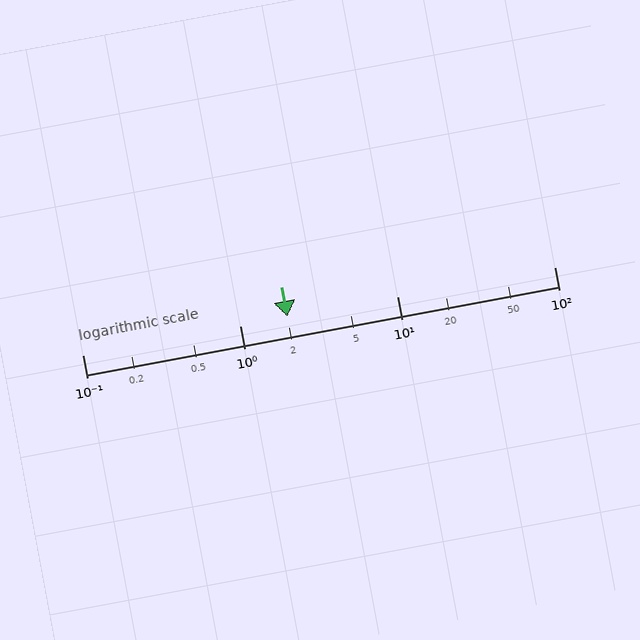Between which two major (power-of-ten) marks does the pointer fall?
The pointer is between 1 and 10.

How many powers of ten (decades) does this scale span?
The scale spans 3 decades, from 0.1 to 100.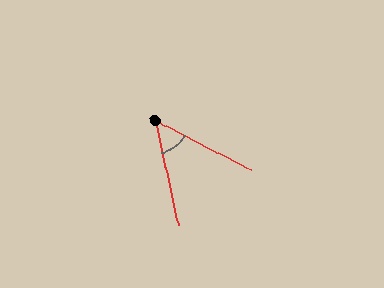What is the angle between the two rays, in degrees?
Approximately 51 degrees.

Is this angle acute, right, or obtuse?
It is acute.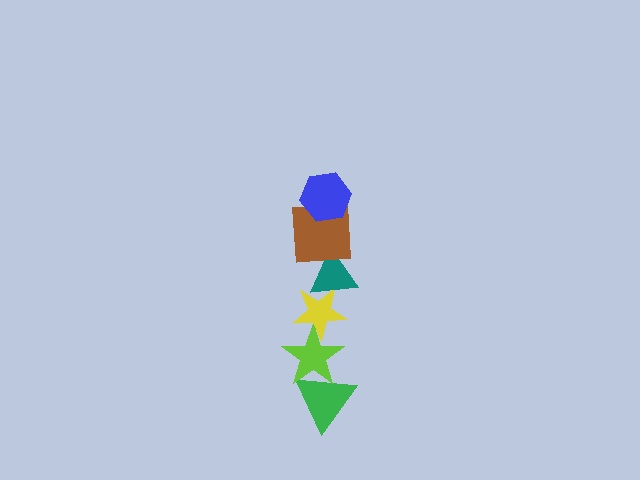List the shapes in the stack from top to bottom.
From top to bottom: the blue hexagon, the brown square, the teal triangle, the yellow star, the lime star, the green triangle.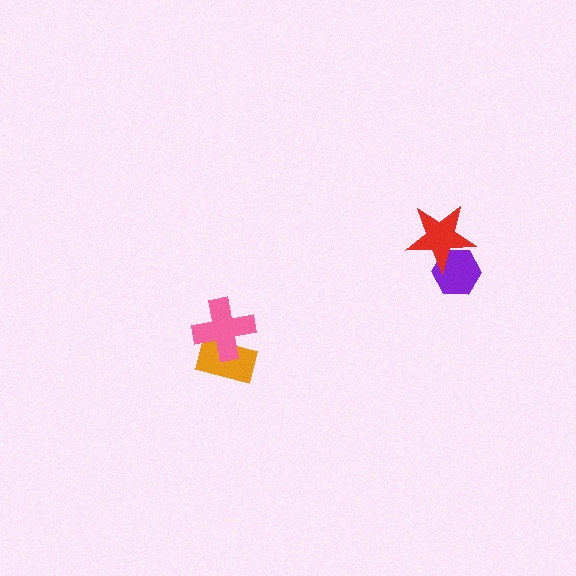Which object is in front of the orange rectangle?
The pink cross is in front of the orange rectangle.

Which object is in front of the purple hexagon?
The red star is in front of the purple hexagon.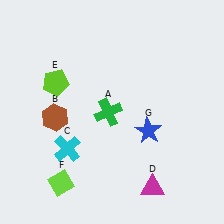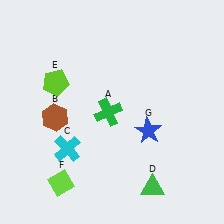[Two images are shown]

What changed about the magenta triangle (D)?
In Image 1, D is magenta. In Image 2, it changed to green.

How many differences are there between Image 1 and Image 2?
There is 1 difference between the two images.